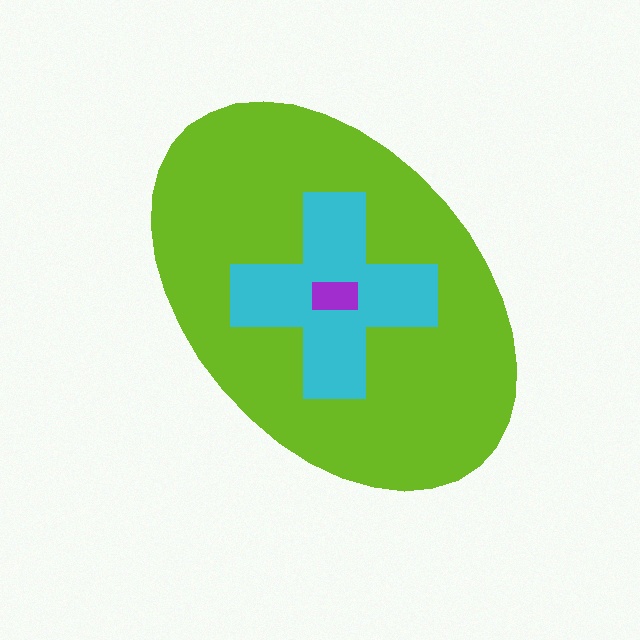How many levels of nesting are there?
3.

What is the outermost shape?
The lime ellipse.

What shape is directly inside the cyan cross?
The purple rectangle.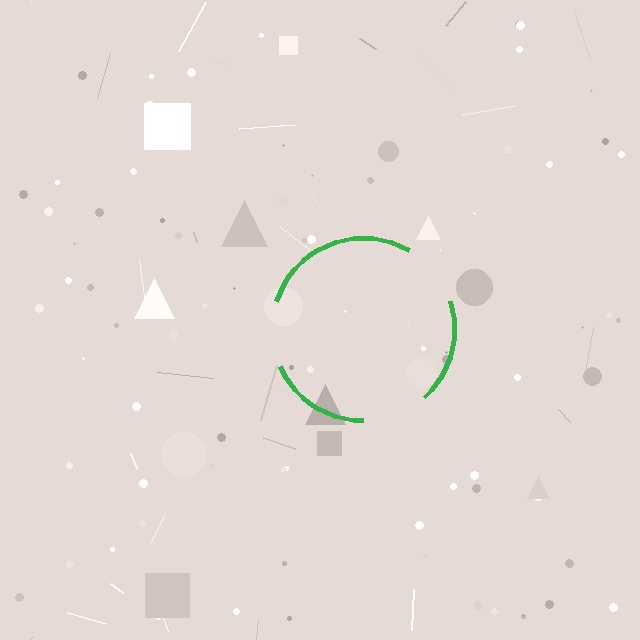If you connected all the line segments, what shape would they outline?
They would outline a circle.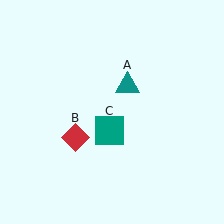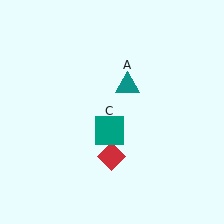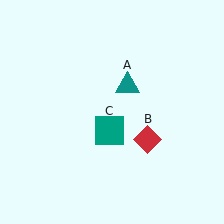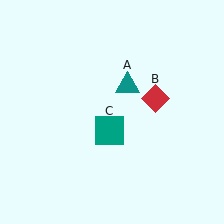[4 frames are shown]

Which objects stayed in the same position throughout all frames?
Teal triangle (object A) and teal square (object C) remained stationary.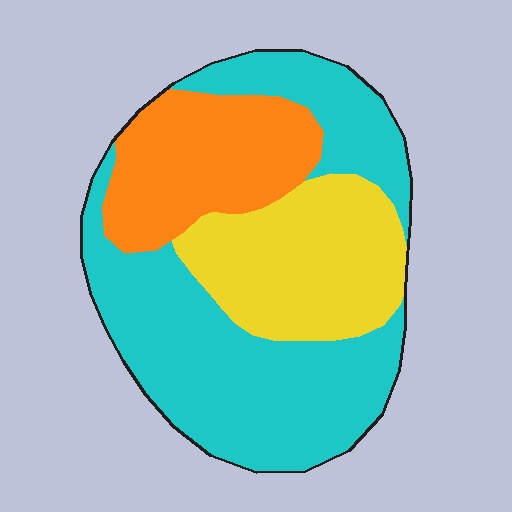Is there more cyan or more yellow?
Cyan.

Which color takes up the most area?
Cyan, at roughly 50%.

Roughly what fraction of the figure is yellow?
Yellow takes up about one quarter (1/4) of the figure.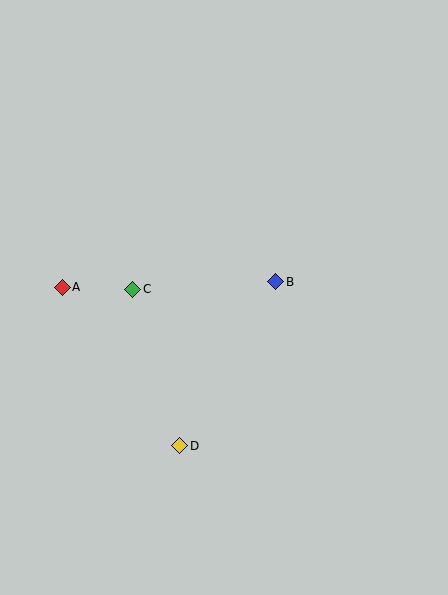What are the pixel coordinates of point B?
Point B is at (276, 282).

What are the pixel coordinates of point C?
Point C is at (133, 289).